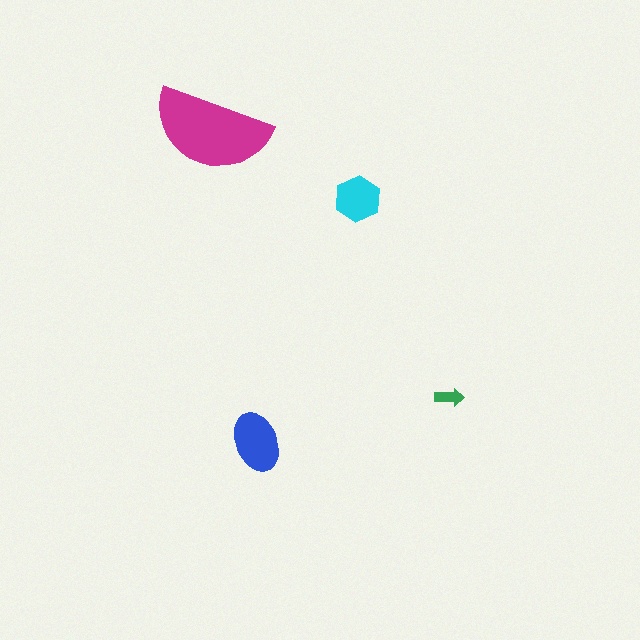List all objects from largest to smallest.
The magenta semicircle, the blue ellipse, the cyan hexagon, the green arrow.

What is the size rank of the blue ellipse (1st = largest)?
2nd.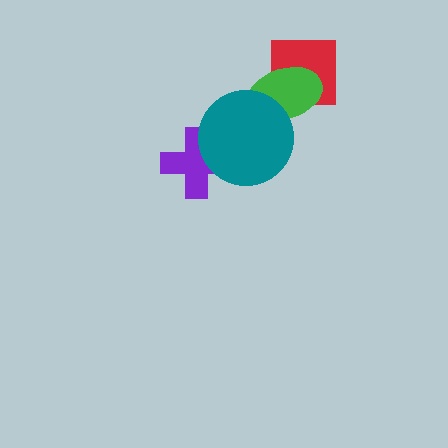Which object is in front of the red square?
The green ellipse is in front of the red square.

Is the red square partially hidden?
Yes, it is partially covered by another shape.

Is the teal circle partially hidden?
No, no other shape covers it.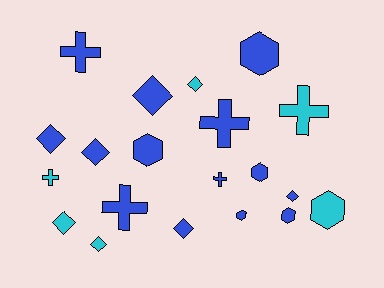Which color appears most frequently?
Blue, with 14 objects.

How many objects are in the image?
There are 20 objects.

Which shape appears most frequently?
Diamond, with 8 objects.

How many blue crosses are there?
There are 4 blue crosses.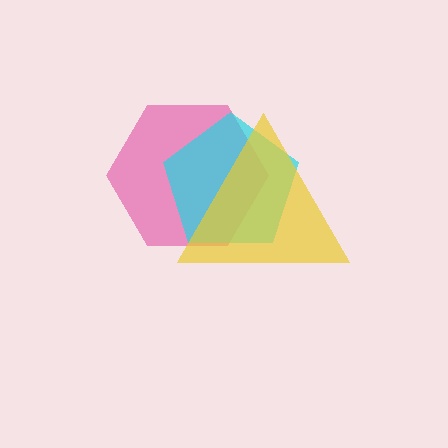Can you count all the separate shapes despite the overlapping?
Yes, there are 3 separate shapes.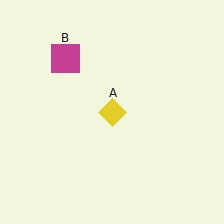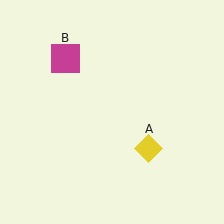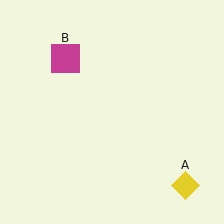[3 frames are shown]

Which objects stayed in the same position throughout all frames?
Magenta square (object B) remained stationary.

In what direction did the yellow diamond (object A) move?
The yellow diamond (object A) moved down and to the right.